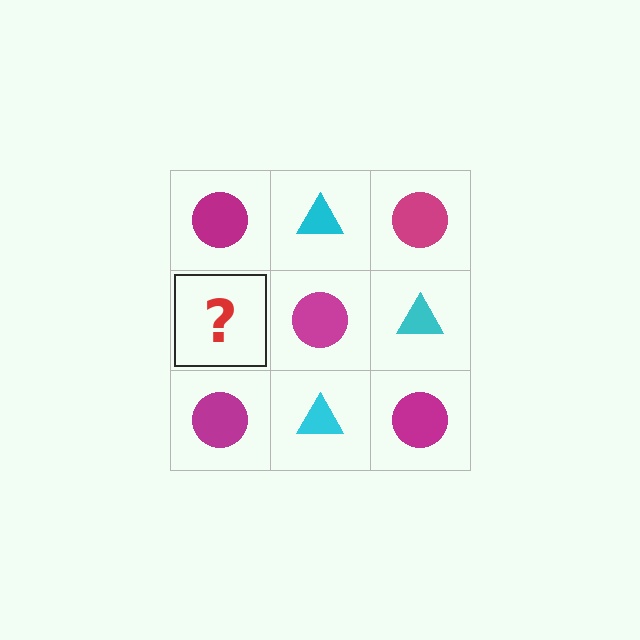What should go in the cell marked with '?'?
The missing cell should contain a cyan triangle.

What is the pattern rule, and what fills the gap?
The rule is that it alternates magenta circle and cyan triangle in a checkerboard pattern. The gap should be filled with a cyan triangle.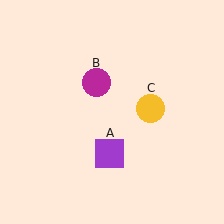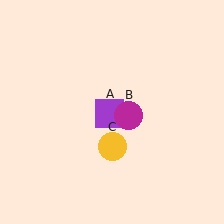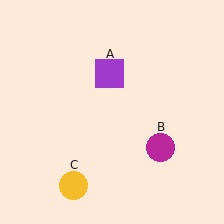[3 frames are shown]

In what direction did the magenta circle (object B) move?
The magenta circle (object B) moved down and to the right.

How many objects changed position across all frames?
3 objects changed position: purple square (object A), magenta circle (object B), yellow circle (object C).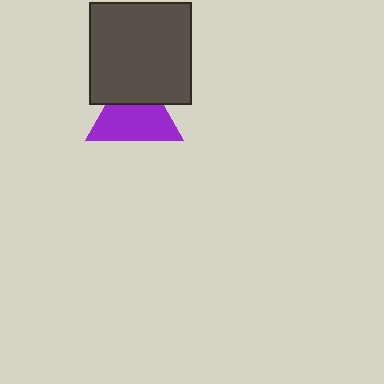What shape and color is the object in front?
The object in front is a dark gray square.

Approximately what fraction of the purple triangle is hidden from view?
Roughly 35% of the purple triangle is hidden behind the dark gray square.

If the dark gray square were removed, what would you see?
You would see the complete purple triangle.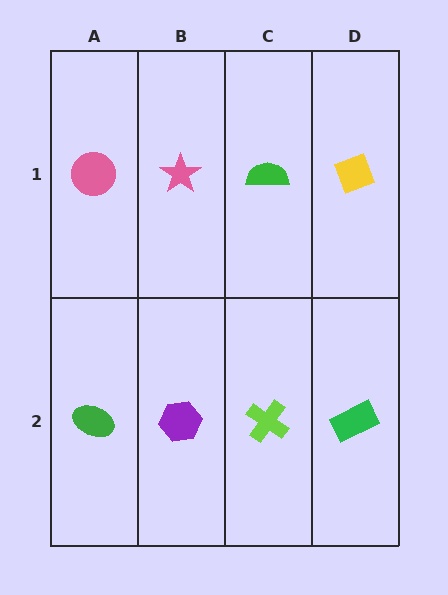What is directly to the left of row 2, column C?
A purple hexagon.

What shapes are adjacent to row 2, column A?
A pink circle (row 1, column A), a purple hexagon (row 2, column B).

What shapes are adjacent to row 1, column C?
A lime cross (row 2, column C), a pink star (row 1, column B), a yellow diamond (row 1, column D).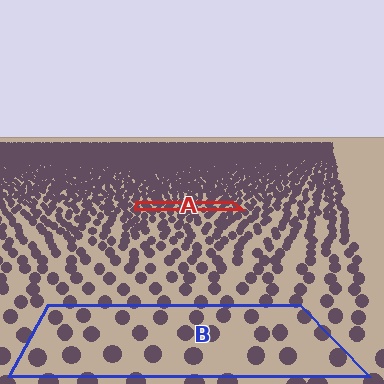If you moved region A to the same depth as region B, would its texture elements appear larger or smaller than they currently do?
They would appear larger. At a closer depth, the same texture elements are projected at a bigger on-screen size.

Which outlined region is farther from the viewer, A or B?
Region A is farther from the viewer — the texture elements inside it appear smaller and more densely packed.